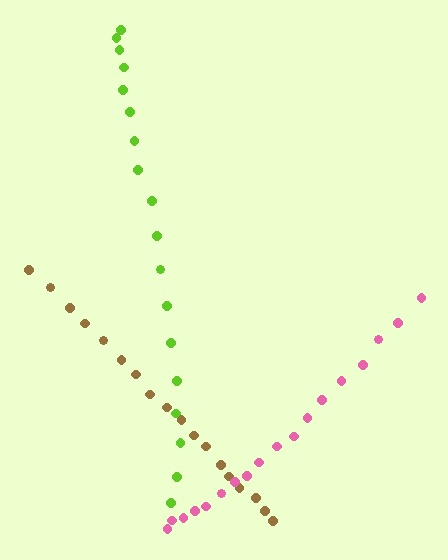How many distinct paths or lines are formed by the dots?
There are 3 distinct paths.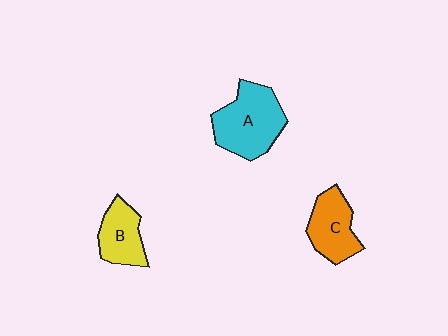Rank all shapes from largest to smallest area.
From largest to smallest: A (cyan), C (orange), B (yellow).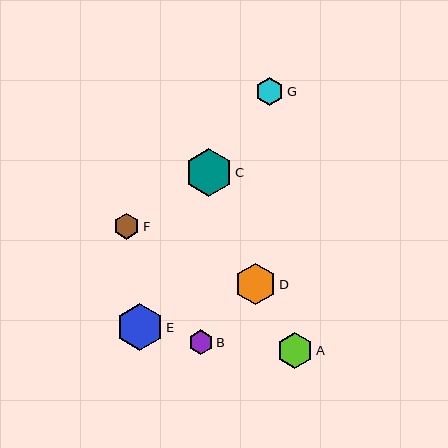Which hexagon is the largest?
Hexagon C is the largest with a size of approximately 47 pixels.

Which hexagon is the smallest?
Hexagon B is the smallest with a size of approximately 24 pixels.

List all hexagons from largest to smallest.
From largest to smallest: C, E, D, A, G, F, B.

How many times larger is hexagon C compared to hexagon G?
Hexagon C is approximately 1.7 times the size of hexagon G.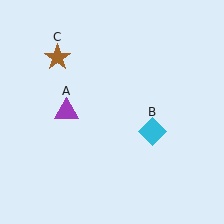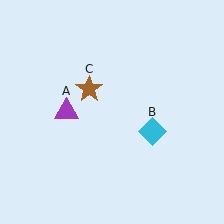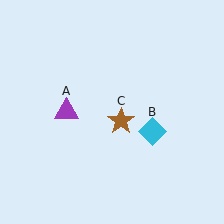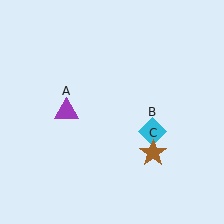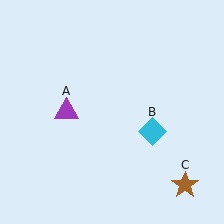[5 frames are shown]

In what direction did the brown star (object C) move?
The brown star (object C) moved down and to the right.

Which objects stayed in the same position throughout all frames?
Purple triangle (object A) and cyan diamond (object B) remained stationary.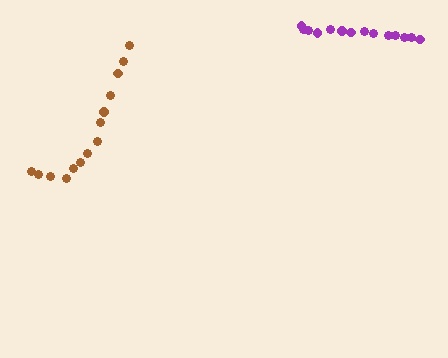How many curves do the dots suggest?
There are 2 distinct paths.